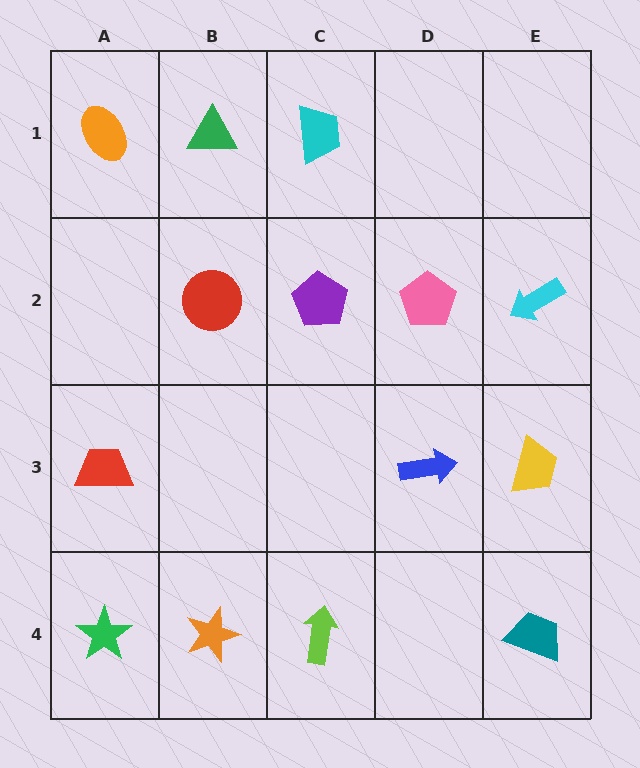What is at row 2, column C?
A purple pentagon.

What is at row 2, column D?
A pink pentagon.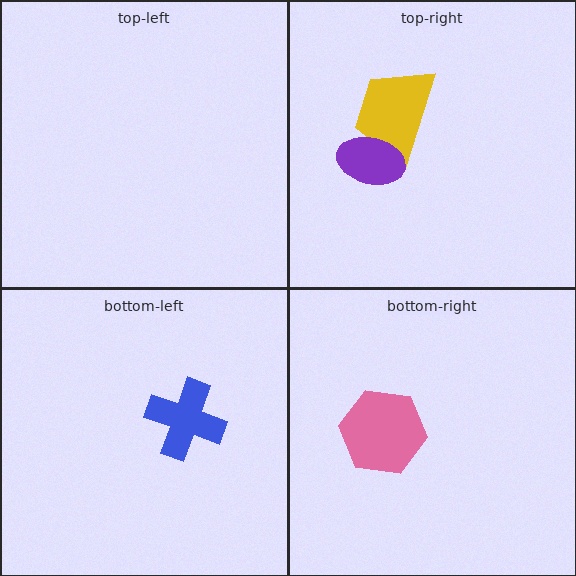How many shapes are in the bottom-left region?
1.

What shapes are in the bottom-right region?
The pink hexagon.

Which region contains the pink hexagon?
The bottom-right region.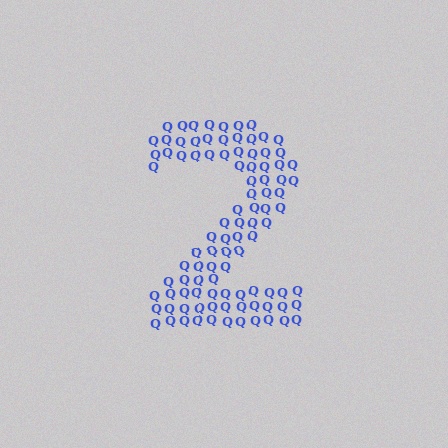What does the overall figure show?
The overall figure shows the digit 2.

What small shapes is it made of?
It is made of small letter Q's.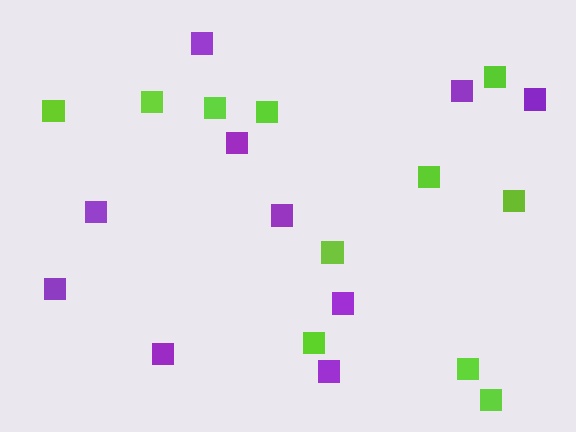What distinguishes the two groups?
There are 2 groups: one group of purple squares (10) and one group of lime squares (11).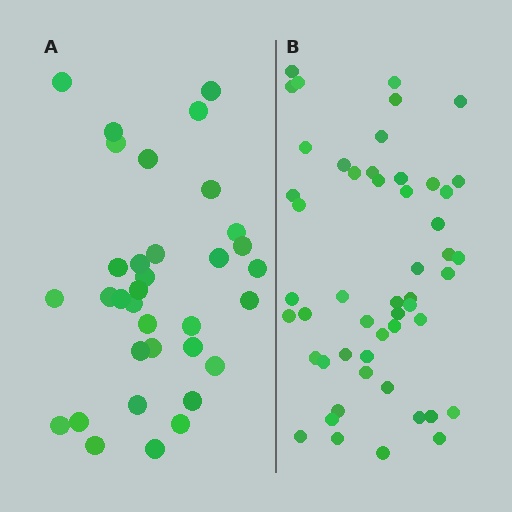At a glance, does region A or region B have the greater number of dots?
Region B (the right region) has more dots.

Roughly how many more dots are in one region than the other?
Region B has approximately 15 more dots than region A.